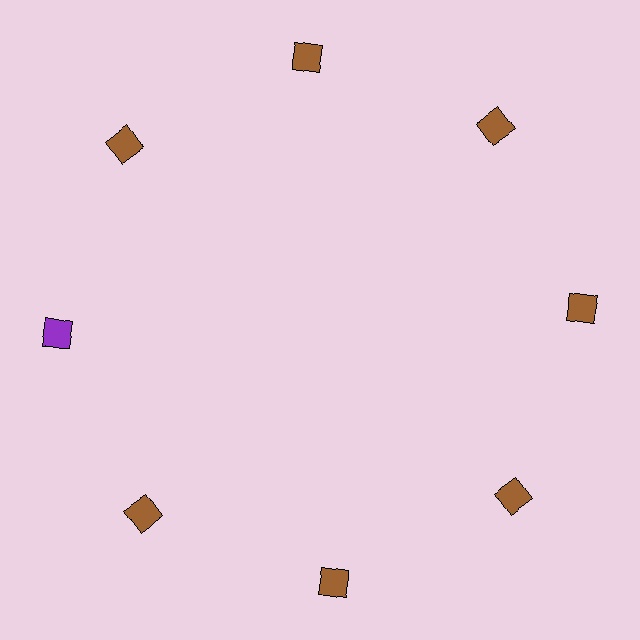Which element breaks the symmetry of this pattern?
The purple square at roughly the 9 o'clock position breaks the symmetry. All other shapes are brown squares.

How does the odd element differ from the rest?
It has a different color: purple instead of brown.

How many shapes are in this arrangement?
There are 8 shapes arranged in a ring pattern.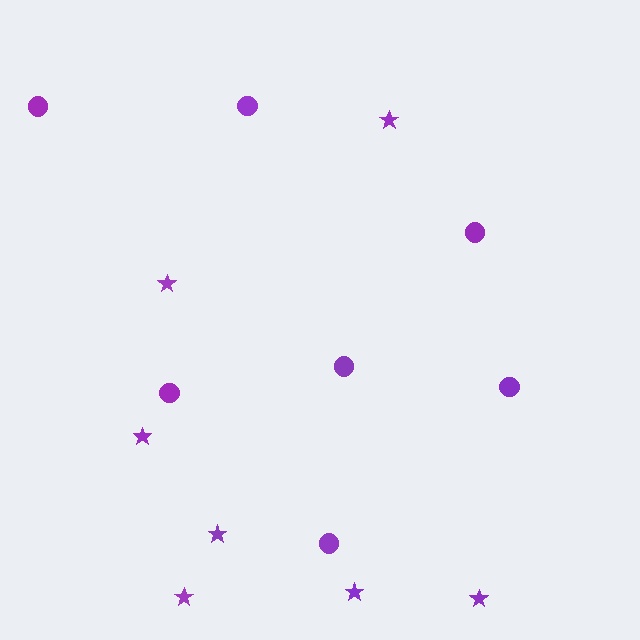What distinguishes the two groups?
There are 2 groups: one group of circles (7) and one group of stars (7).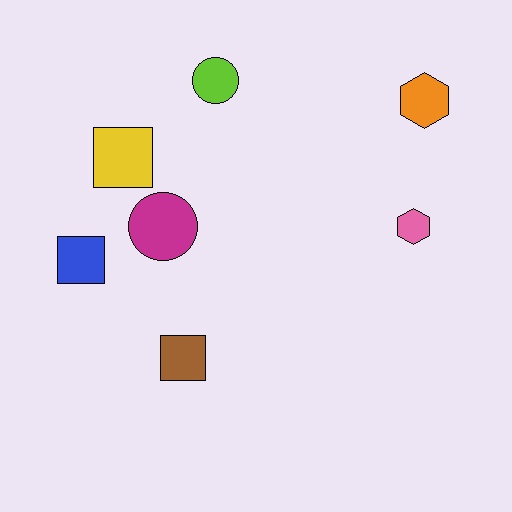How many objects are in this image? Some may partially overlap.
There are 7 objects.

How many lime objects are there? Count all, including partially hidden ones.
There is 1 lime object.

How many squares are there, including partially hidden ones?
There are 3 squares.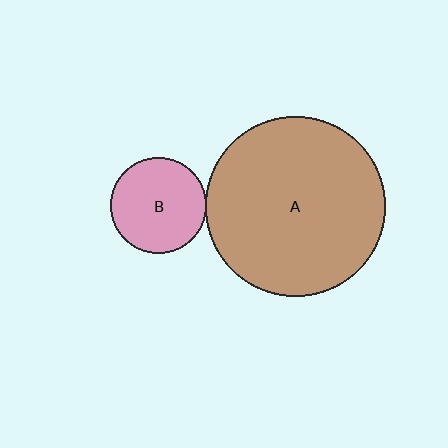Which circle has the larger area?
Circle A (brown).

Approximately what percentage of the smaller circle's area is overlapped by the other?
Approximately 5%.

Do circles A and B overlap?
Yes.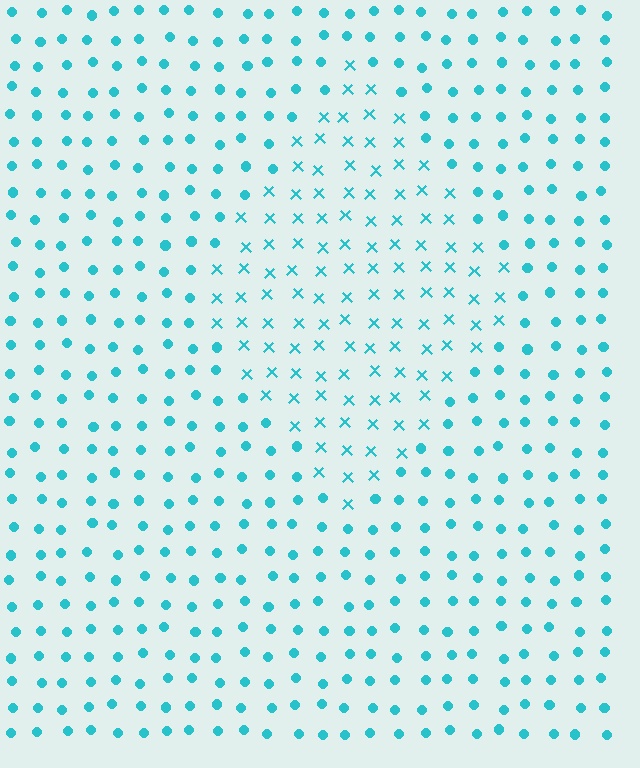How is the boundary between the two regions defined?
The boundary is defined by a change in element shape: X marks inside vs. circles outside. All elements share the same color and spacing.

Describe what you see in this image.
The image is filled with small cyan elements arranged in a uniform grid. A diamond-shaped region contains X marks, while the surrounding area contains circles. The boundary is defined purely by the change in element shape.